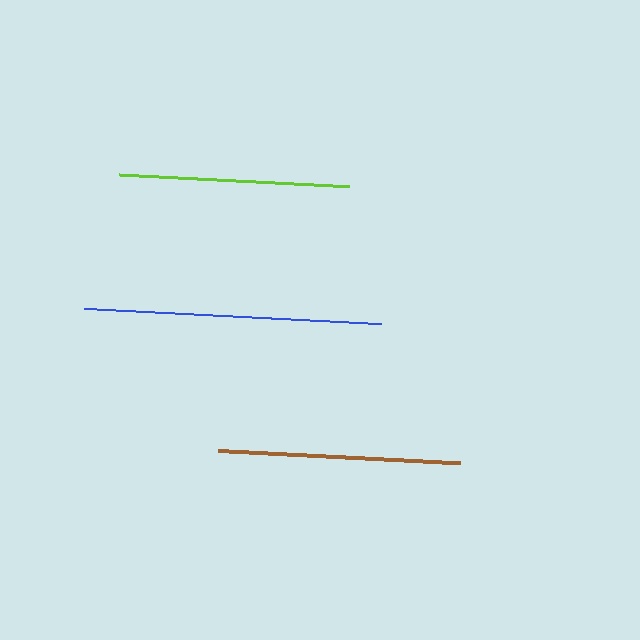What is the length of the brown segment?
The brown segment is approximately 242 pixels long.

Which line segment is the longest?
The blue line is the longest at approximately 297 pixels.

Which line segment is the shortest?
The lime line is the shortest at approximately 230 pixels.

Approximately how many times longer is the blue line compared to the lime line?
The blue line is approximately 1.3 times the length of the lime line.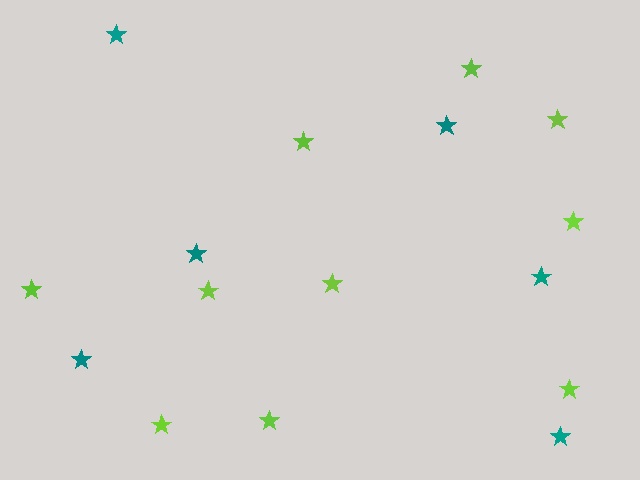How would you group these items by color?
There are 2 groups: one group of lime stars (10) and one group of teal stars (6).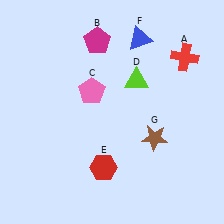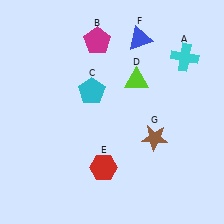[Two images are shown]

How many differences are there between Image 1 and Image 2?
There are 2 differences between the two images.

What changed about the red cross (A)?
In Image 1, A is red. In Image 2, it changed to cyan.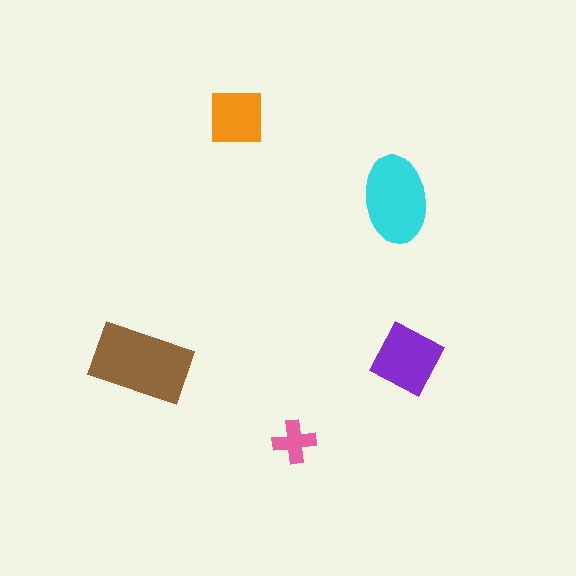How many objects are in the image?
There are 5 objects in the image.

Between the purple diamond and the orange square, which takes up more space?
The purple diamond.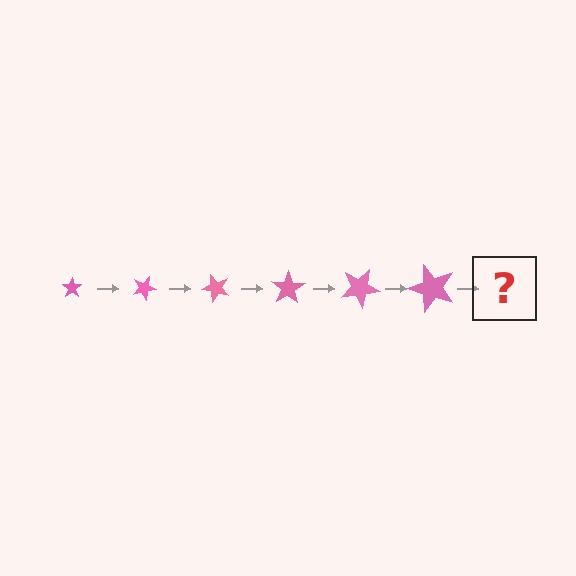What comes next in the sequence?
The next element should be a star, larger than the previous one and rotated 150 degrees from the start.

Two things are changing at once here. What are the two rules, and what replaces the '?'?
The two rules are that the star grows larger each step and it rotates 25 degrees each step. The '?' should be a star, larger than the previous one and rotated 150 degrees from the start.